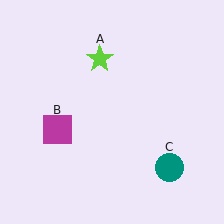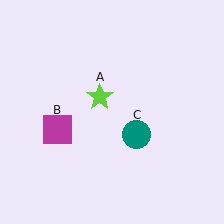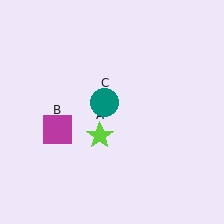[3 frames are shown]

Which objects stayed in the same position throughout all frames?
Magenta square (object B) remained stationary.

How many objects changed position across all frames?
2 objects changed position: lime star (object A), teal circle (object C).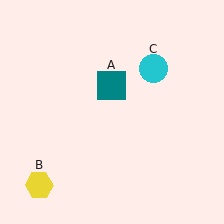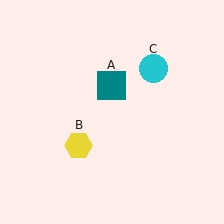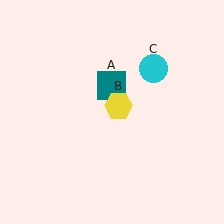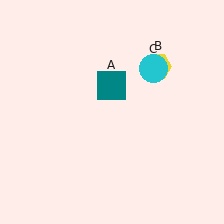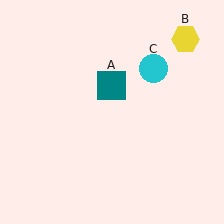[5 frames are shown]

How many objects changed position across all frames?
1 object changed position: yellow hexagon (object B).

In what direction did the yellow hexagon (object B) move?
The yellow hexagon (object B) moved up and to the right.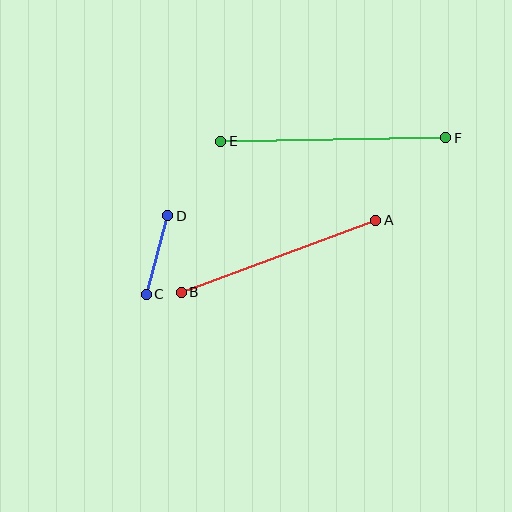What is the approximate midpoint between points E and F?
The midpoint is at approximately (333, 139) pixels.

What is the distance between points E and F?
The distance is approximately 225 pixels.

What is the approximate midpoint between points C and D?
The midpoint is at approximately (157, 255) pixels.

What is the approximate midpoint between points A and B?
The midpoint is at approximately (278, 256) pixels.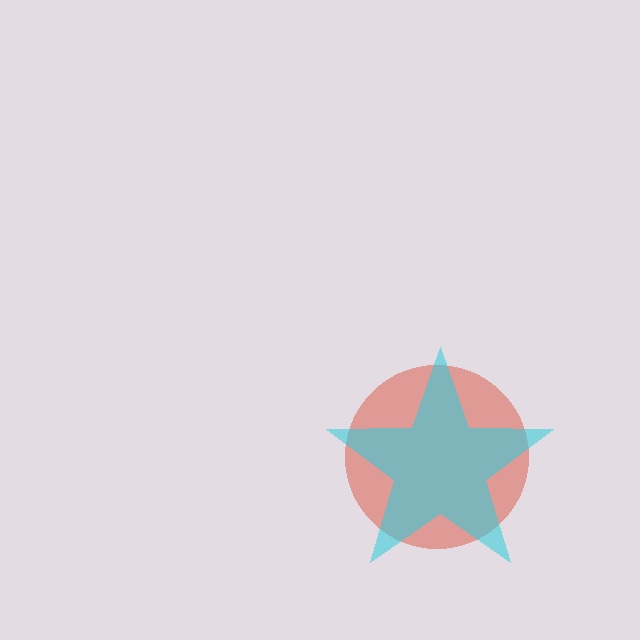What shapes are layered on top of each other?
The layered shapes are: a red circle, a cyan star.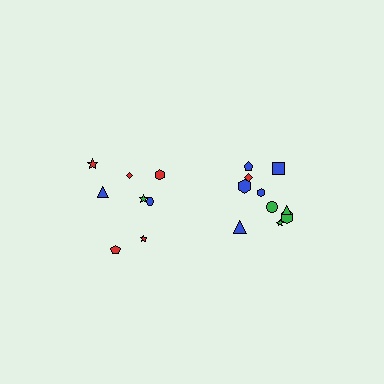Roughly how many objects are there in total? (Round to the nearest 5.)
Roughly 20 objects in total.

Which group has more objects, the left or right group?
The right group.